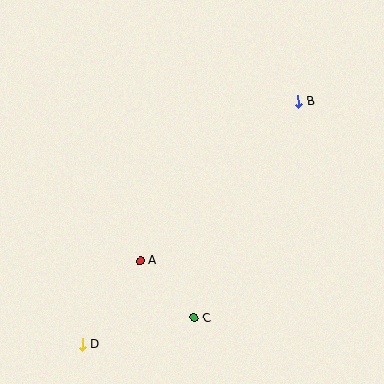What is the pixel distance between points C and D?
The distance between C and D is 115 pixels.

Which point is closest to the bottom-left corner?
Point D is closest to the bottom-left corner.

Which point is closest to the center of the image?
Point A at (140, 261) is closest to the center.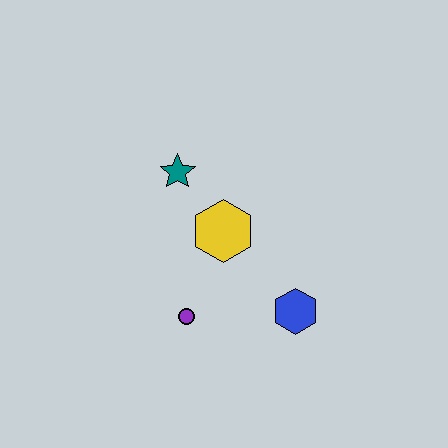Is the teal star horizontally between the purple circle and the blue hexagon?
No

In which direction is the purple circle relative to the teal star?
The purple circle is below the teal star.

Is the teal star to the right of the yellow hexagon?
No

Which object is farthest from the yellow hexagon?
The blue hexagon is farthest from the yellow hexagon.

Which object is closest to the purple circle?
The yellow hexagon is closest to the purple circle.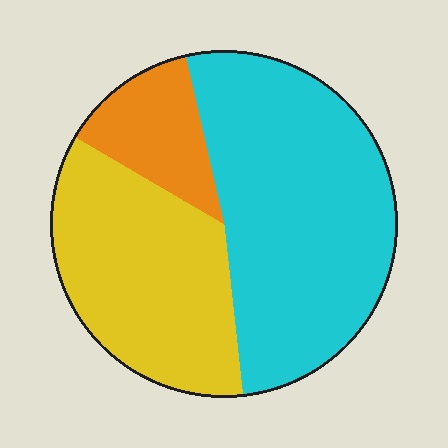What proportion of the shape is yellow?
Yellow takes up between a third and a half of the shape.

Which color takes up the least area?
Orange, at roughly 15%.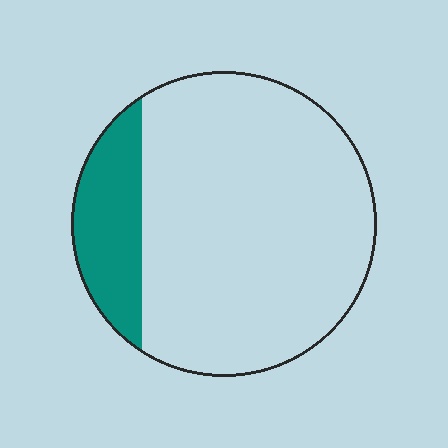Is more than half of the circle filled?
No.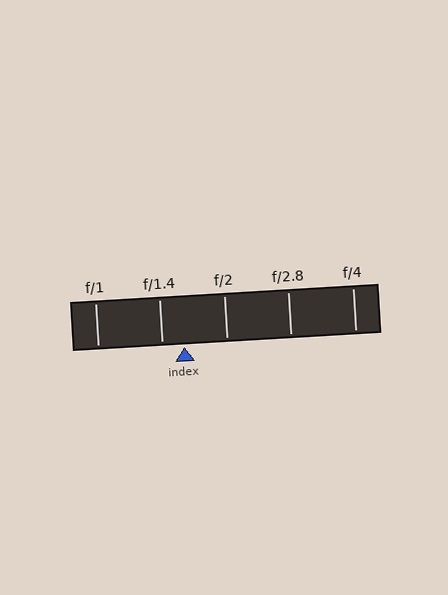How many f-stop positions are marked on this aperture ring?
There are 5 f-stop positions marked.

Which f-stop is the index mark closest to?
The index mark is closest to f/1.4.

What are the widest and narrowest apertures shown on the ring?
The widest aperture shown is f/1 and the narrowest is f/4.